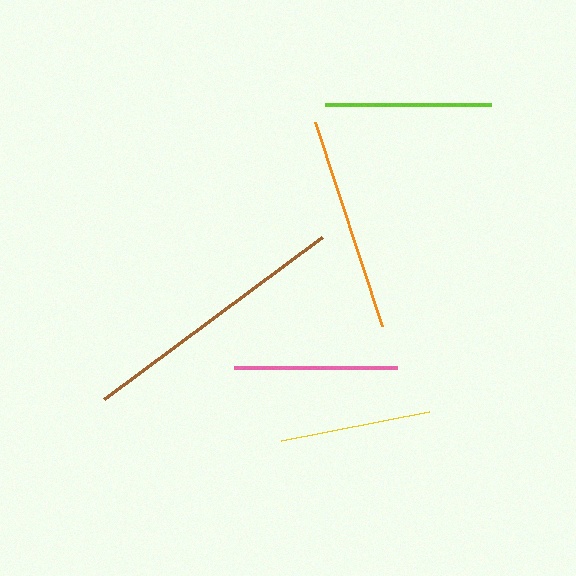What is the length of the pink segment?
The pink segment is approximately 163 pixels long.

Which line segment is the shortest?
The yellow line is the shortest at approximately 151 pixels.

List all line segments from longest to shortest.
From longest to shortest: brown, orange, lime, pink, yellow.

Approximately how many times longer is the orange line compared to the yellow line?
The orange line is approximately 1.4 times the length of the yellow line.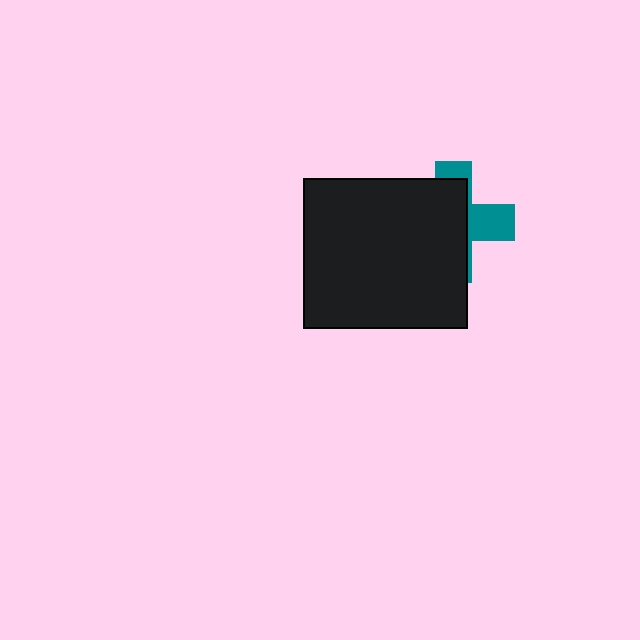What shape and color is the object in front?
The object in front is a black rectangle.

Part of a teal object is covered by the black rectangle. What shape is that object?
It is a cross.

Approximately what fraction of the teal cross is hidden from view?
Roughly 65% of the teal cross is hidden behind the black rectangle.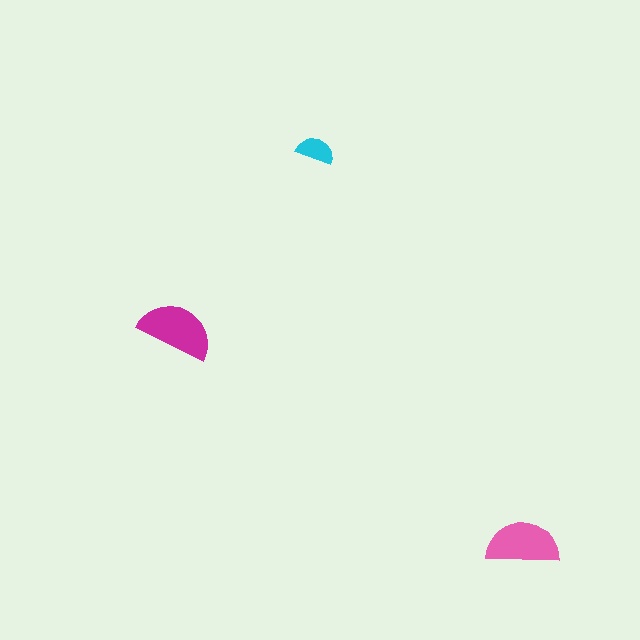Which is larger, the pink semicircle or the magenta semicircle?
The magenta one.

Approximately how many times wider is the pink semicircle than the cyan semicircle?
About 2 times wider.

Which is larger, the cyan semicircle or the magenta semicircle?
The magenta one.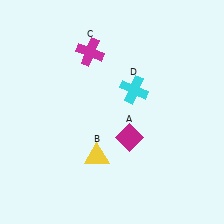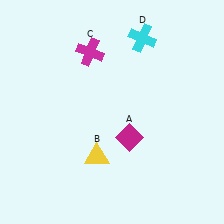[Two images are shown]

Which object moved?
The cyan cross (D) moved up.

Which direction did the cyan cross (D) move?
The cyan cross (D) moved up.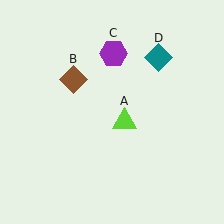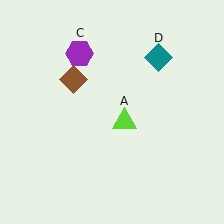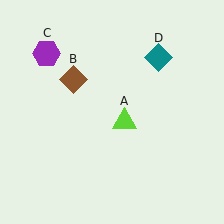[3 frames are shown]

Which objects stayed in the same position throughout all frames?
Lime triangle (object A) and brown diamond (object B) and teal diamond (object D) remained stationary.